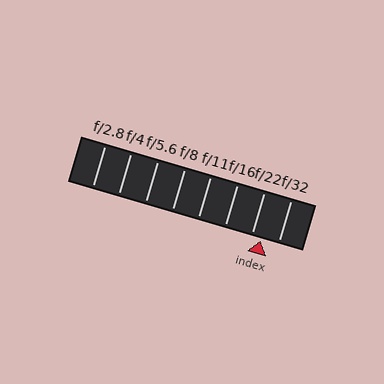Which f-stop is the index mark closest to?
The index mark is closest to f/22.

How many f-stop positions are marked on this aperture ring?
There are 8 f-stop positions marked.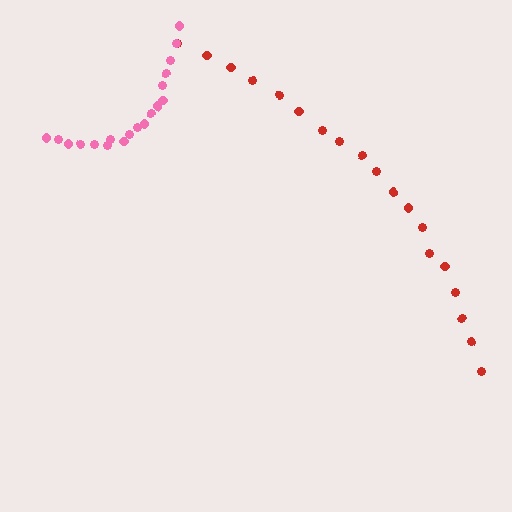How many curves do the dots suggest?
There are 2 distinct paths.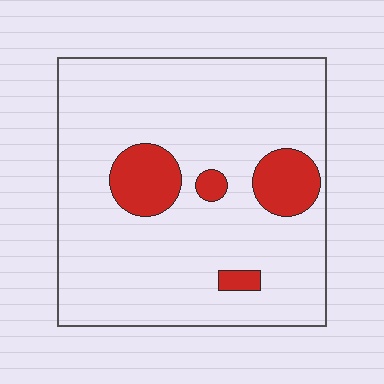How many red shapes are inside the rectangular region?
4.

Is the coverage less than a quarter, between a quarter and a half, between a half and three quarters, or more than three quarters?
Less than a quarter.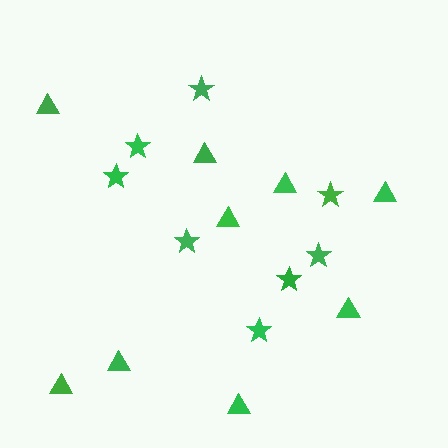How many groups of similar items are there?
There are 2 groups: one group of stars (8) and one group of triangles (9).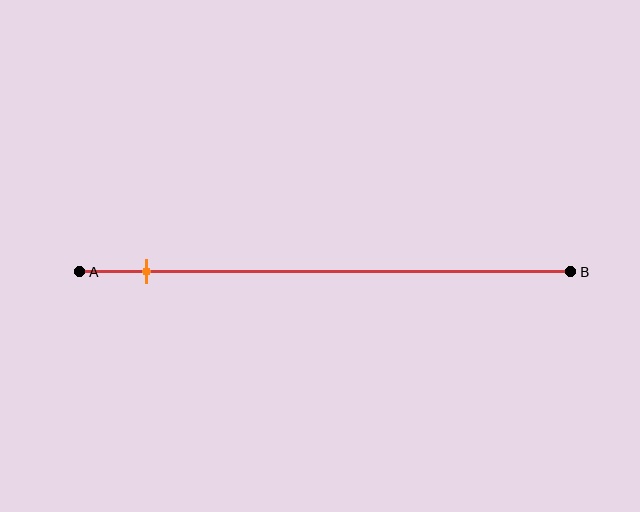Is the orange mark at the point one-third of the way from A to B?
No, the mark is at about 15% from A, not at the 33% one-third point.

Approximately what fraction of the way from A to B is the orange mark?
The orange mark is approximately 15% of the way from A to B.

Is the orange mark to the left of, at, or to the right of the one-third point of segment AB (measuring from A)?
The orange mark is to the left of the one-third point of segment AB.